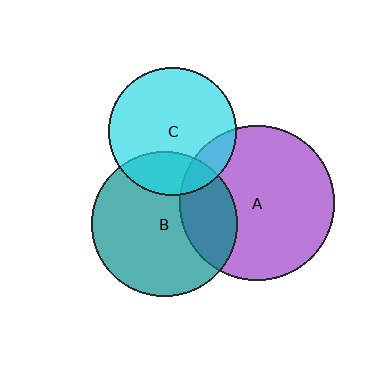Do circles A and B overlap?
Yes.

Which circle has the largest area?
Circle A (purple).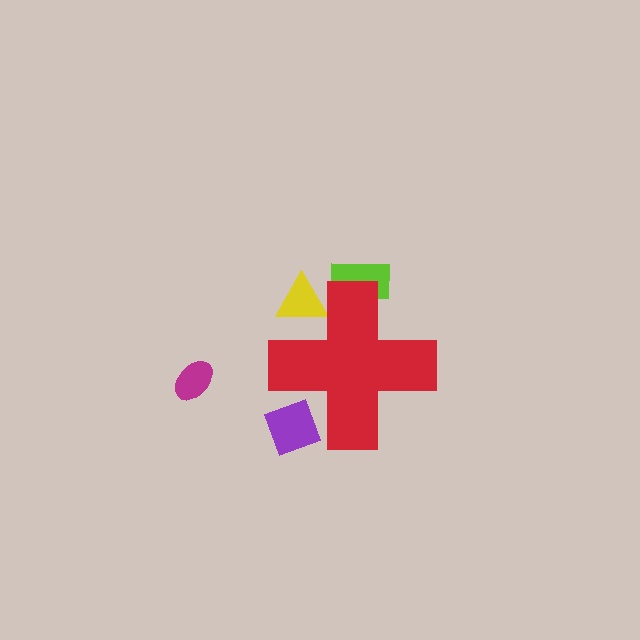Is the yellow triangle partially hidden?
Yes, the yellow triangle is partially hidden behind the red cross.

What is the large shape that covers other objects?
A red cross.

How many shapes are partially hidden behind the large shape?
3 shapes are partially hidden.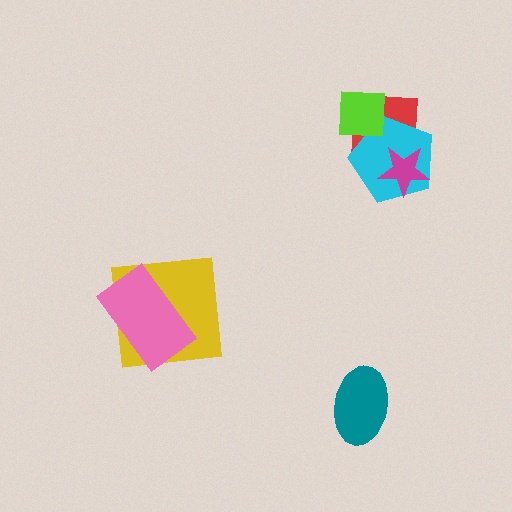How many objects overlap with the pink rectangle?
1 object overlaps with the pink rectangle.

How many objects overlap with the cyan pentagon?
3 objects overlap with the cyan pentagon.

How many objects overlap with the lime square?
2 objects overlap with the lime square.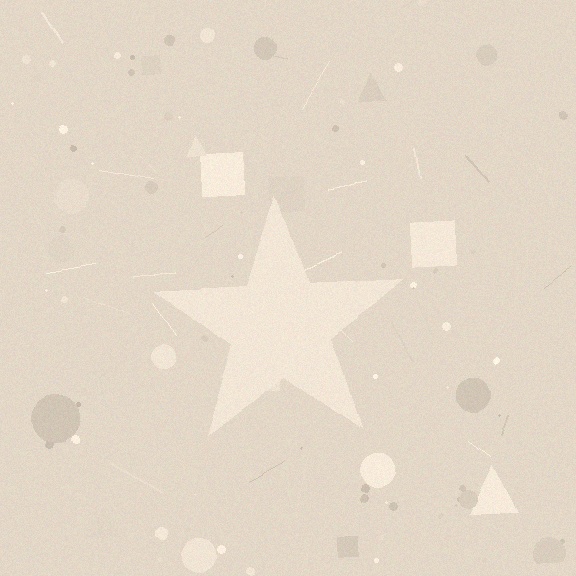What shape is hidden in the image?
A star is hidden in the image.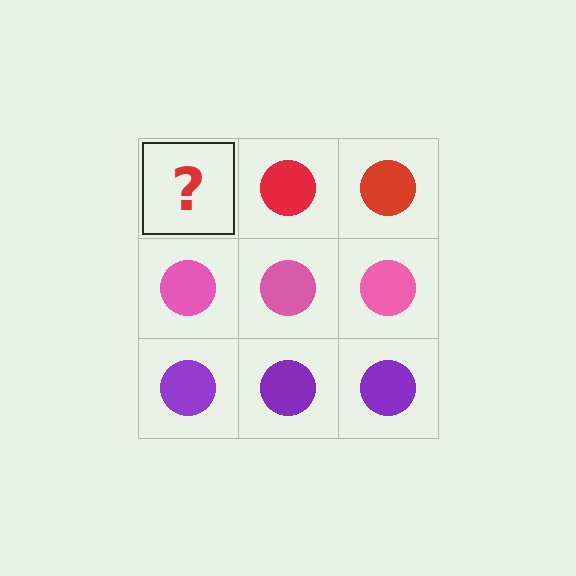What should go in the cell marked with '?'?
The missing cell should contain a red circle.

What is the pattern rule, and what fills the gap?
The rule is that each row has a consistent color. The gap should be filled with a red circle.